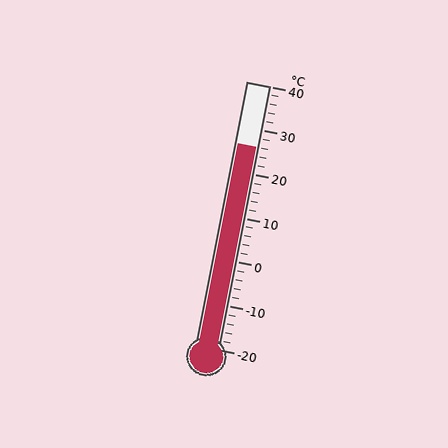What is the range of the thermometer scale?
The thermometer scale ranges from -20°C to 40°C.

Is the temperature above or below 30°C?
The temperature is below 30°C.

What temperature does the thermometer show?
The thermometer shows approximately 26°C.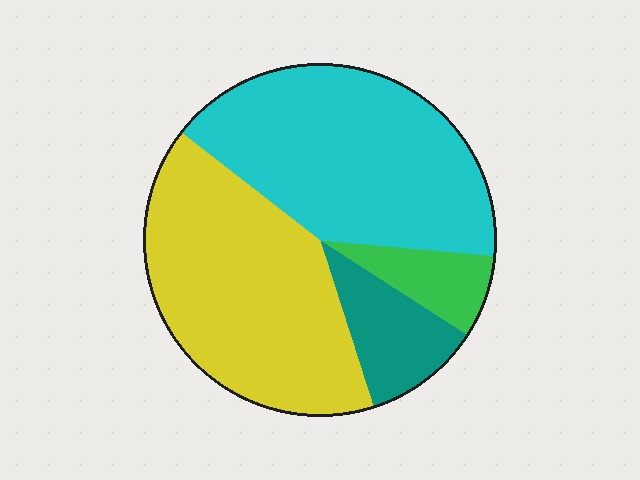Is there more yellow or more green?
Yellow.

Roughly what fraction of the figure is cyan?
Cyan takes up between a third and a half of the figure.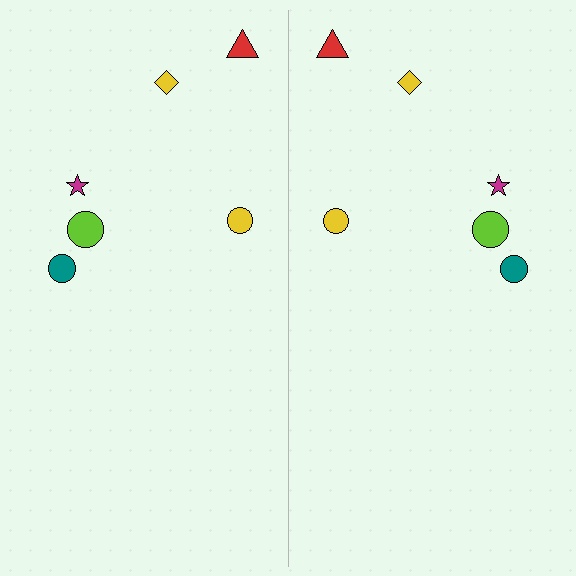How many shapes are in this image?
There are 12 shapes in this image.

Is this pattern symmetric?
Yes, this pattern has bilateral (reflection) symmetry.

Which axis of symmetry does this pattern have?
The pattern has a vertical axis of symmetry running through the center of the image.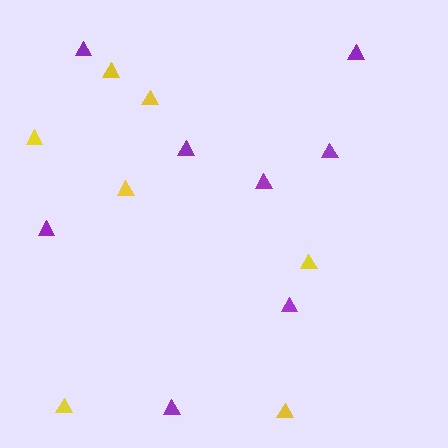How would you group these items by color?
There are 2 groups: one group of yellow triangles (7) and one group of purple triangles (8).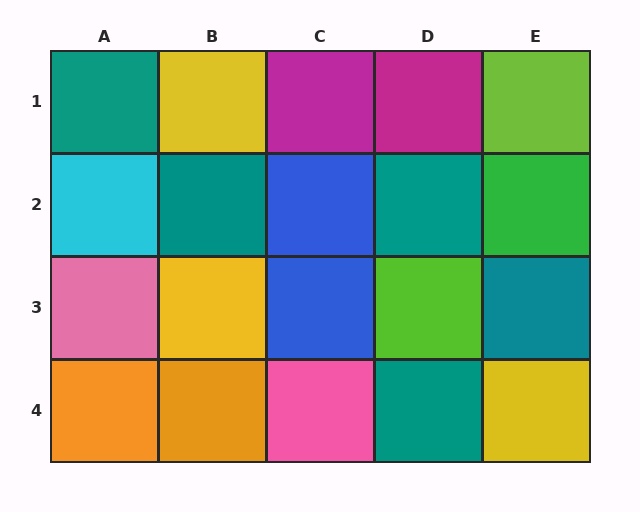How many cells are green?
1 cell is green.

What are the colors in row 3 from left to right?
Pink, yellow, blue, lime, teal.